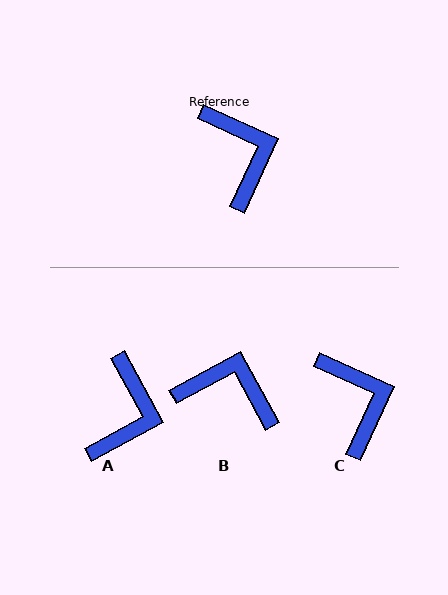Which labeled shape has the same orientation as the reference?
C.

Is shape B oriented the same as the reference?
No, it is off by about 53 degrees.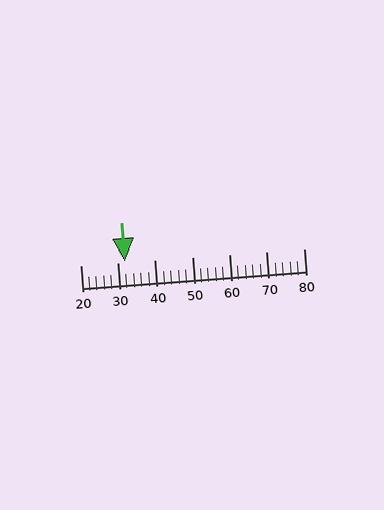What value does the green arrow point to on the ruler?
The green arrow points to approximately 32.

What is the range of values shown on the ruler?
The ruler shows values from 20 to 80.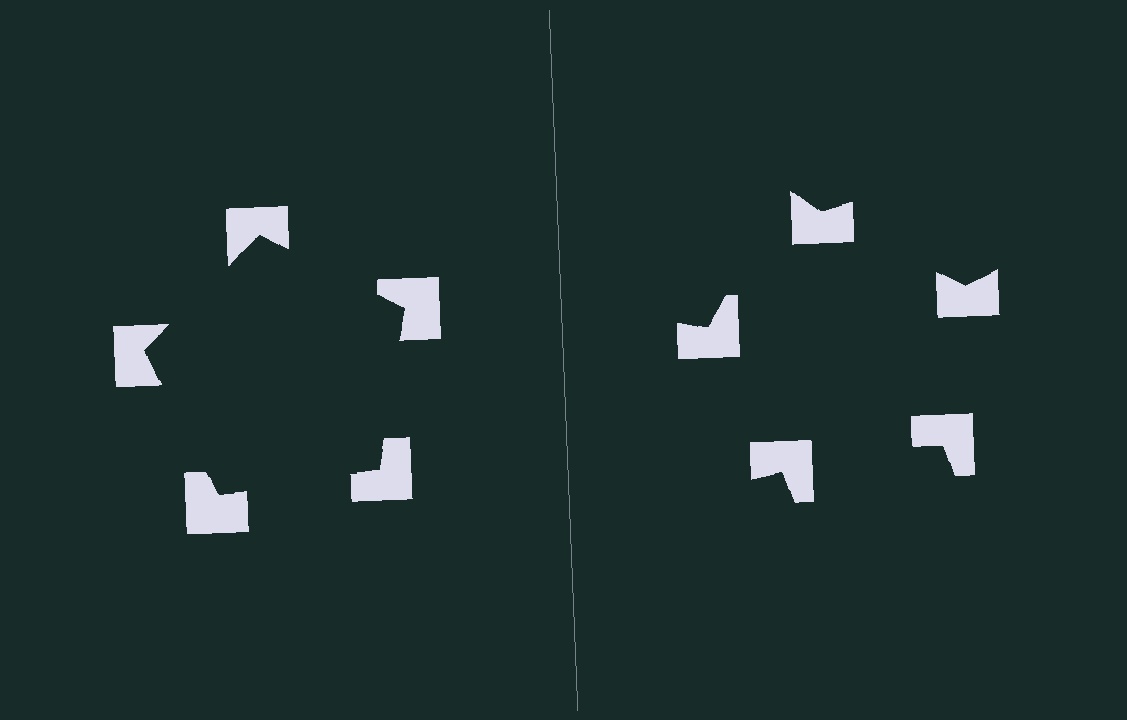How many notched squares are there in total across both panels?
10 — 5 on each side.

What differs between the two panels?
The notched squares are positioned identically on both sides; only the wedge orientations differ. On the left they align to a pentagon; on the right they are misaligned.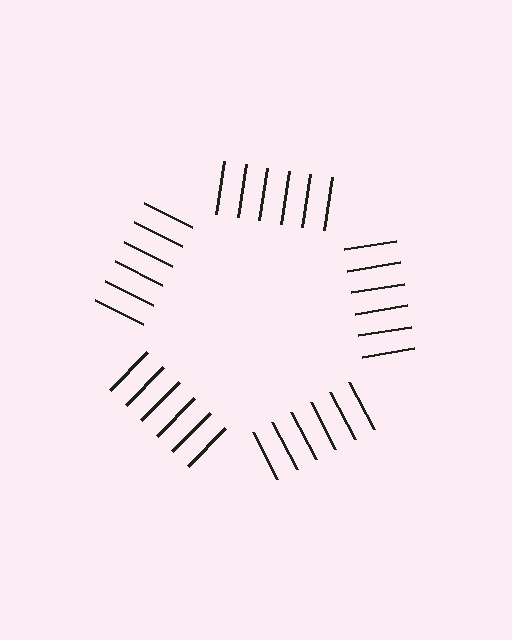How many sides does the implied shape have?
5 sides — the line-ends trace a pentagon.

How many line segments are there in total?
30 — 6 along each of the 5 edges.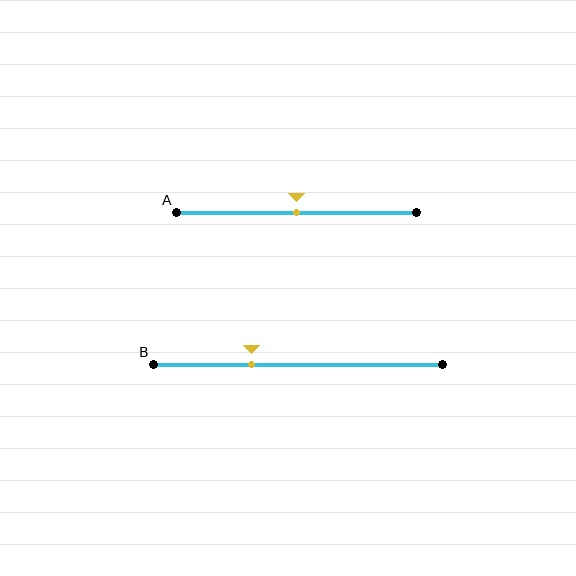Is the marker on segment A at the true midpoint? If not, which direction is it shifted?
Yes, the marker on segment A is at the true midpoint.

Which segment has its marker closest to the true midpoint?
Segment A has its marker closest to the true midpoint.